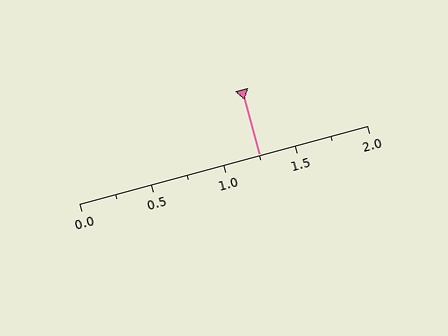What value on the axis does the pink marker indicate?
The marker indicates approximately 1.25.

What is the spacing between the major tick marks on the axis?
The major ticks are spaced 0.5 apart.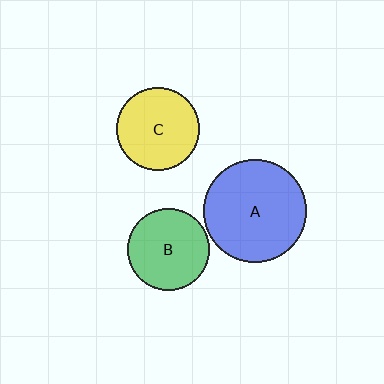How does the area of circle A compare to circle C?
Approximately 1.5 times.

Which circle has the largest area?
Circle A (blue).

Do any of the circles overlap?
No, none of the circles overlap.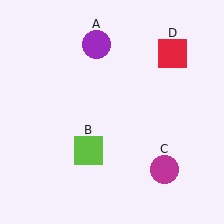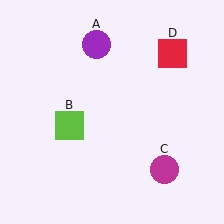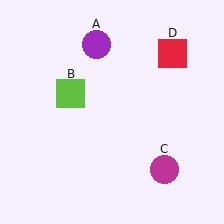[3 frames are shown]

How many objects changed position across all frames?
1 object changed position: lime square (object B).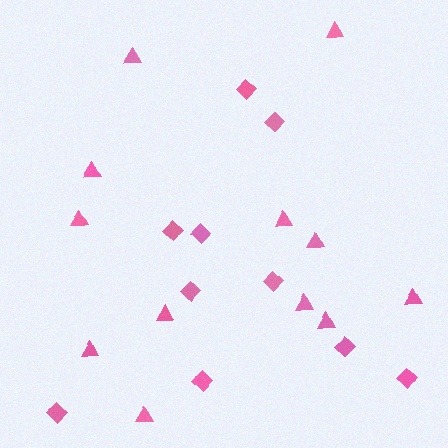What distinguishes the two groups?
There are 2 groups: one group of diamonds (10) and one group of triangles (12).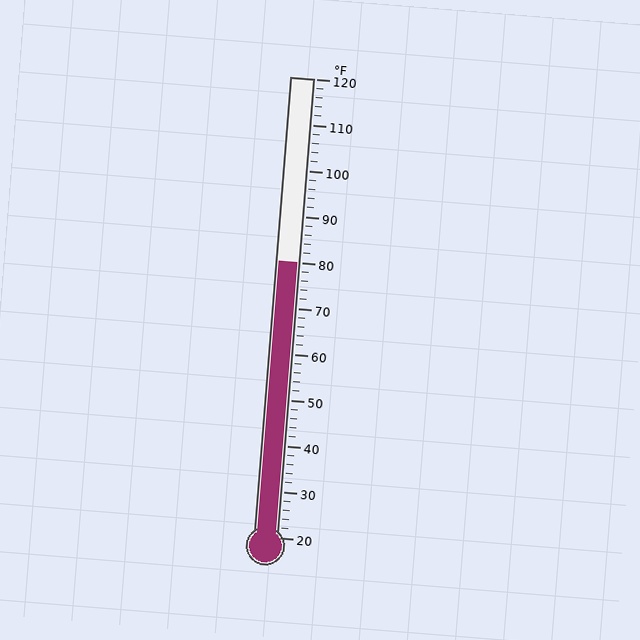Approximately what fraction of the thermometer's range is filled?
The thermometer is filled to approximately 60% of its range.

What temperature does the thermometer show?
The thermometer shows approximately 80°F.